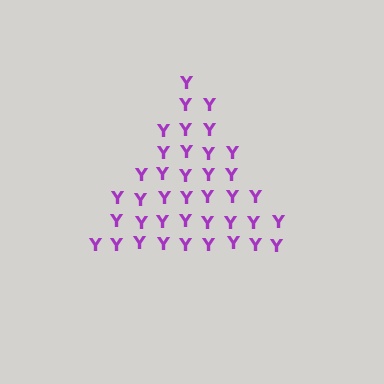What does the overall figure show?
The overall figure shows a triangle.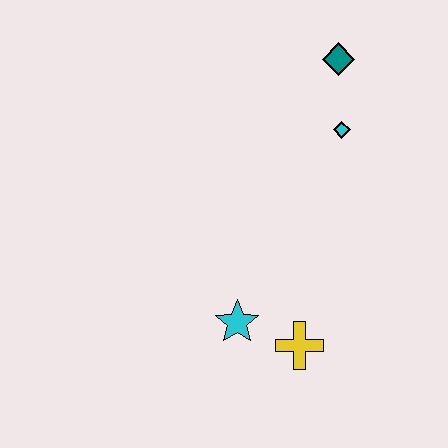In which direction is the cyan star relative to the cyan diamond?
The cyan star is below the cyan diamond.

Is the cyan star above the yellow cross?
Yes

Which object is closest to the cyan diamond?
The teal diamond is closest to the cyan diamond.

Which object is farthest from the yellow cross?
The teal diamond is farthest from the yellow cross.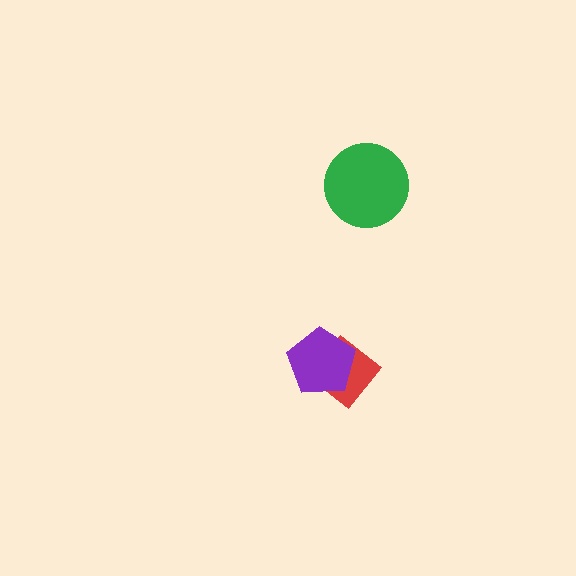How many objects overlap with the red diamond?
1 object overlaps with the red diamond.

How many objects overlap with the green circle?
0 objects overlap with the green circle.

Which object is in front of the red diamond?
The purple pentagon is in front of the red diamond.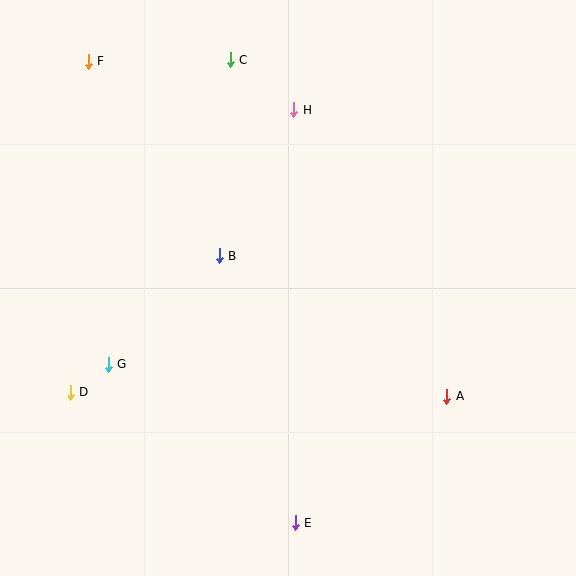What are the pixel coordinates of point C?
Point C is at (230, 60).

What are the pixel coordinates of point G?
Point G is at (108, 364).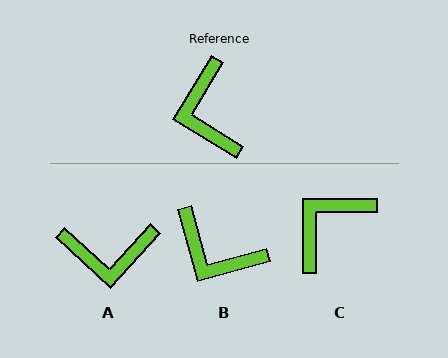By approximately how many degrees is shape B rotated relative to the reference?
Approximately 47 degrees counter-clockwise.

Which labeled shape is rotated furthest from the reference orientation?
A, about 79 degrees away.